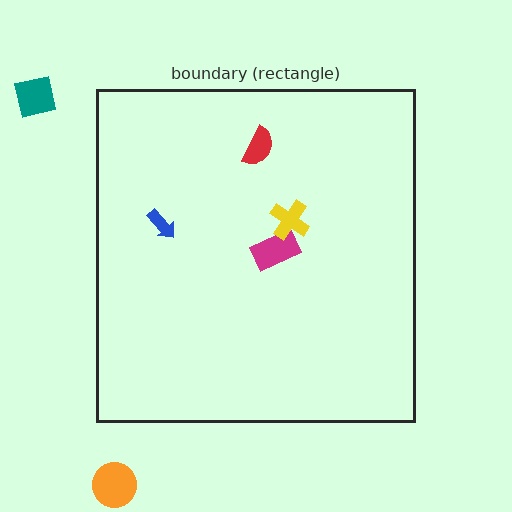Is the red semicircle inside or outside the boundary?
Inside.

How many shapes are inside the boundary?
4 inside, 2 outside.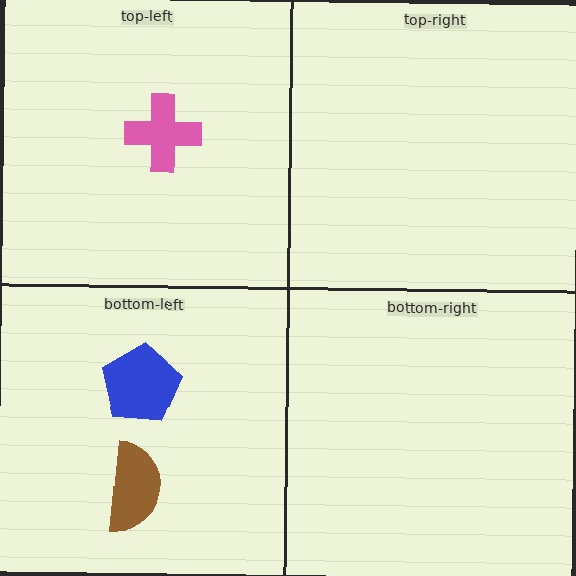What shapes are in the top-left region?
The pink cross.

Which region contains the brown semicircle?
The bottom-left region.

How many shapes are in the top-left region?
1.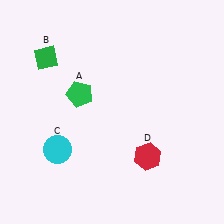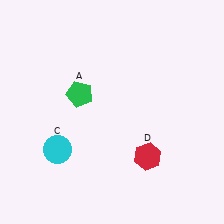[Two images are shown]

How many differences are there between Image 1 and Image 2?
There is 1 difference between the two images.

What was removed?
The green diamond (B) was removed in Image 2.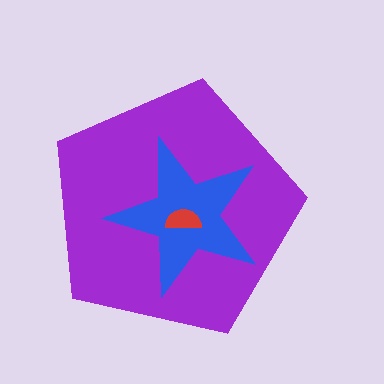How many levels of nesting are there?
3.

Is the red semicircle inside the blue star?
Yes.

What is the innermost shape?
The red semicircle.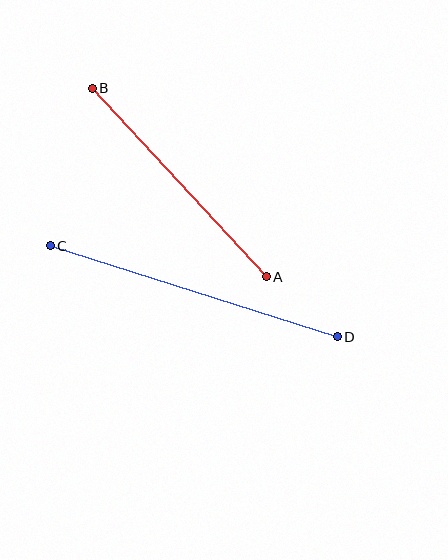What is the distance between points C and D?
The distance is approximately 301 pixels.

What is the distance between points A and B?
The distance is approximately 257 pixels.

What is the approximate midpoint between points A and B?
The midpoint is at approximately (179, 182) pixels.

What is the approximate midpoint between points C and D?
The midpoint is at approximately (194, 291) pixels.